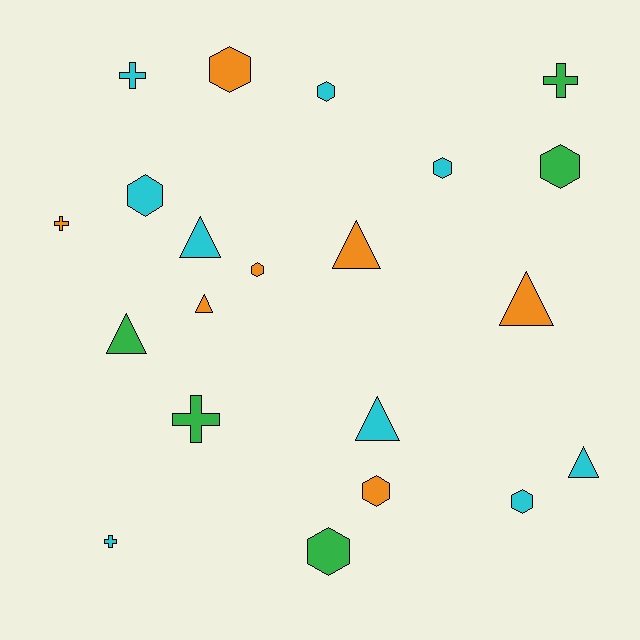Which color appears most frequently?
Cyan, with 9 objects.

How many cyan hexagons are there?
There are 4 cyan hexagons.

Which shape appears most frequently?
Hexagon, with 9 objects.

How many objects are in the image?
There are 21 objects.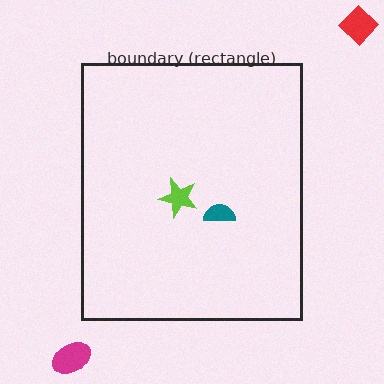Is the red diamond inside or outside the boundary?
Outside.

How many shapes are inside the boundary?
2 inside, 2 outside.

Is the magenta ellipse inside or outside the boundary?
Outside.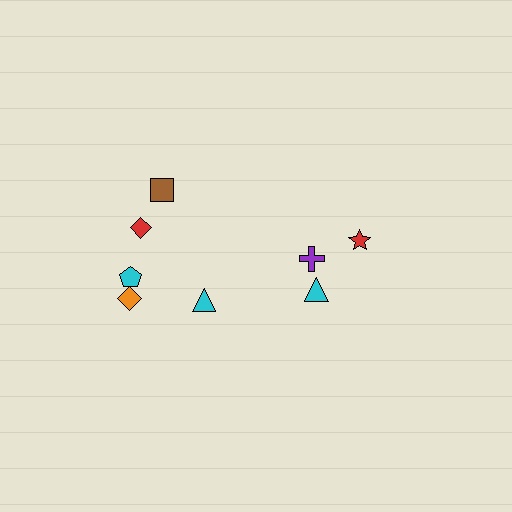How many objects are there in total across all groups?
There are 8 objects.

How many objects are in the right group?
There are 3 objects.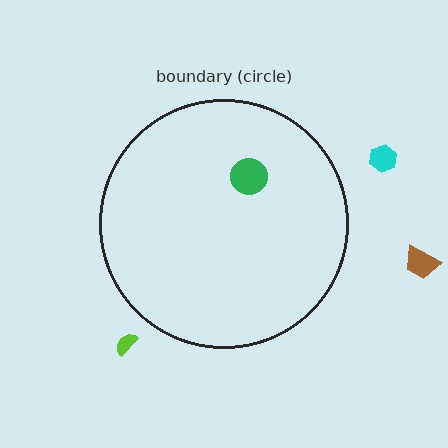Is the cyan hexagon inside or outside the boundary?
Outside.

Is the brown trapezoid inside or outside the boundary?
Outside.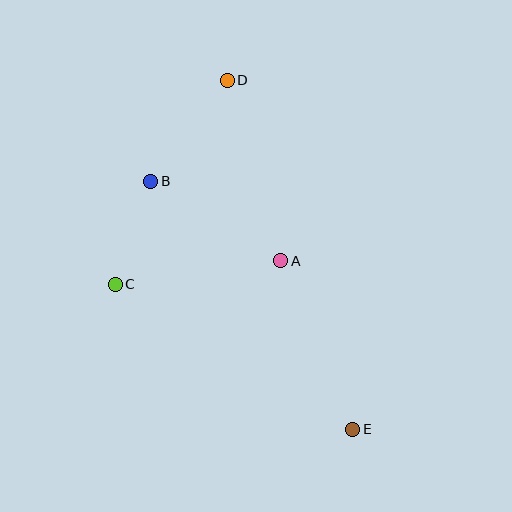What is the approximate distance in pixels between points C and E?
The distance between C and E is approximately 278 pixels.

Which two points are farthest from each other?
Points D and E are farthest from each other.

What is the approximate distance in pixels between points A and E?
The distance between A and E is approximately 183 pixels.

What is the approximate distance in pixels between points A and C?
The distance between A and C is approximately 167 pixels.